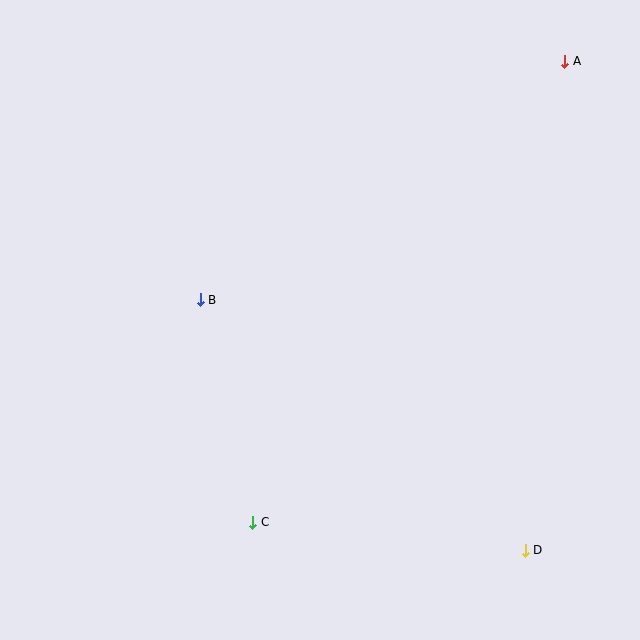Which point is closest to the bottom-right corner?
Point D is closest to the bottom-right corner.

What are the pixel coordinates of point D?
Point D is at (525, 551).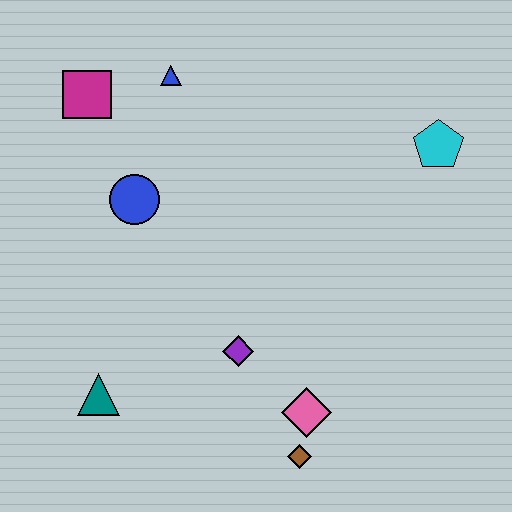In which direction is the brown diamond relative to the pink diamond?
The brown diamond is below the pink diamond.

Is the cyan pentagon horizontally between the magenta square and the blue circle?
No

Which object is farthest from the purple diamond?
The magenta square is farthest from the purple diamond.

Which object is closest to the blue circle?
The magenta square is closest to the blue circle.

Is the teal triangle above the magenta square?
No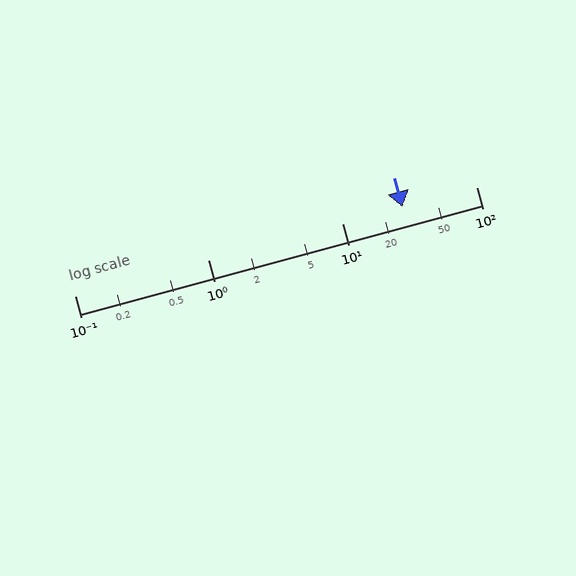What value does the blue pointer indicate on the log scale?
The pointer indicates approximately 28.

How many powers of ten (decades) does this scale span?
The scale spans 3 decades, from 0.1 to 100.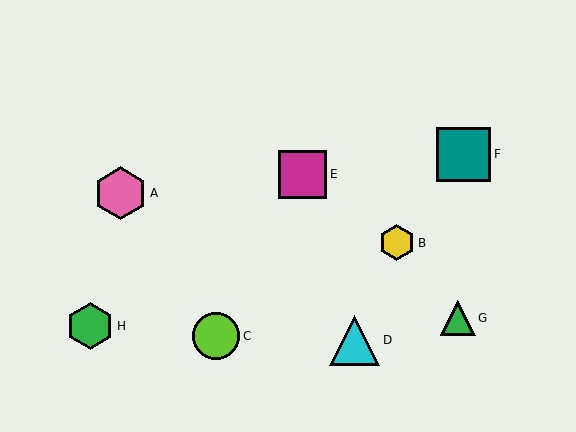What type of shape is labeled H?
Shape H is a green hexagon.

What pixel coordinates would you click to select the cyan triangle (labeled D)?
Click at (355, 340) to select the cyan triangle D.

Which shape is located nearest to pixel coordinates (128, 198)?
The pink hexagon (labeled A) at (121, 193) is nearest to that location.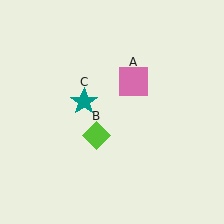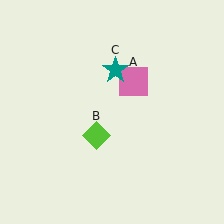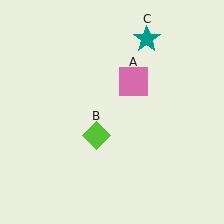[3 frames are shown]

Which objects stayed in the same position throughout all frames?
Pink square (object A) and lime diamond (object B) remained stationary.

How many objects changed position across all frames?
1 object changed position: teal star (object C).